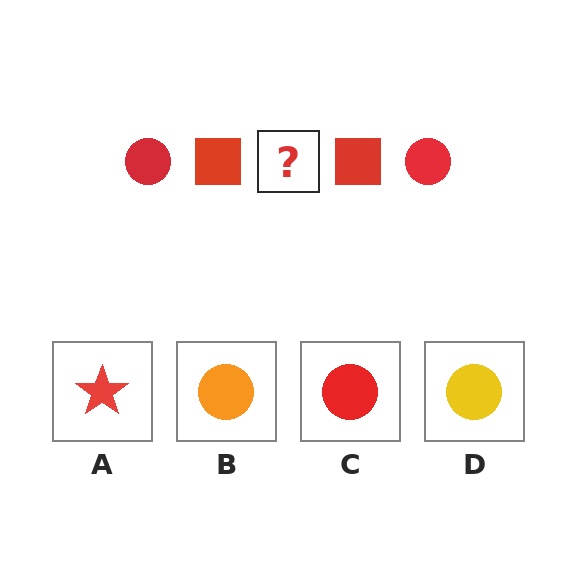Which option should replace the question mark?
Option C.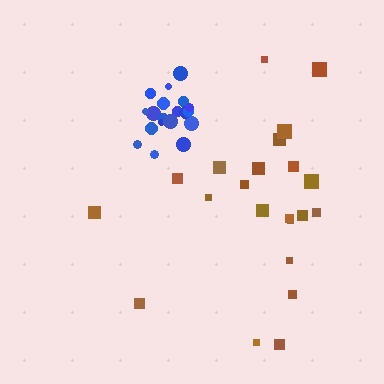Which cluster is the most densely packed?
Blue.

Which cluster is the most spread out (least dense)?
Brown.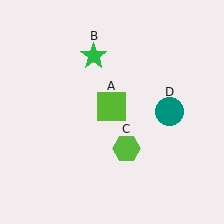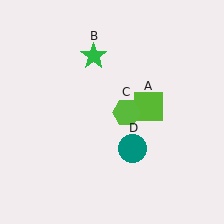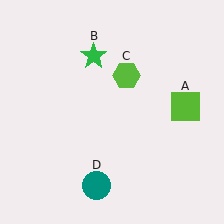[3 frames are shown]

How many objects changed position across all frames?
3 objects changed position: lime square (object A), lime hexagon (object C), teal circle (object D).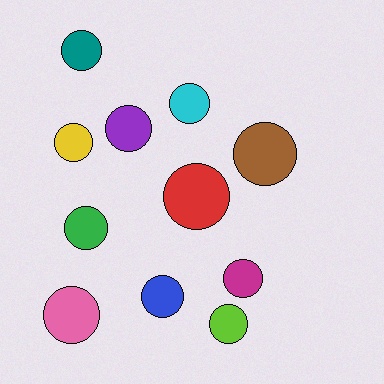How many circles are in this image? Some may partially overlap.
There are 11 circles.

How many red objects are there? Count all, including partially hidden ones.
There is 1 red object.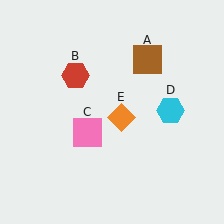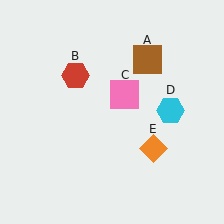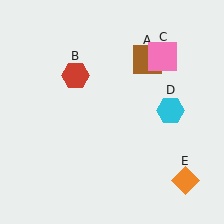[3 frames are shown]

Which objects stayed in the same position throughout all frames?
Brown square (object A) and red hexagon (object B) and cyan hexagon (object D) remained stationary.